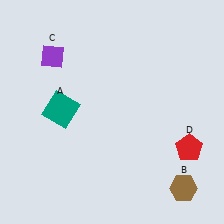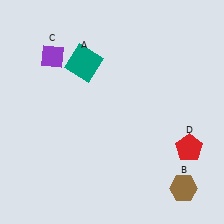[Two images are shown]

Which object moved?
The teal square (A) moved up.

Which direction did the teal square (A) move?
The teal square (A) moved up.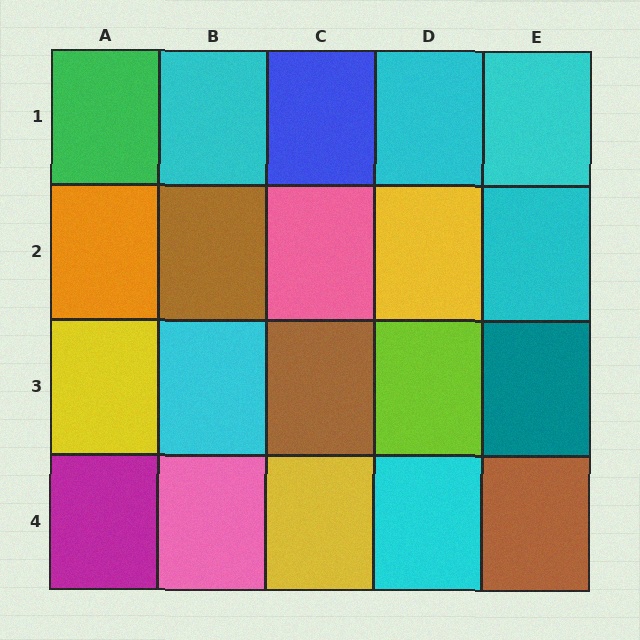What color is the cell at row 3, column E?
Teal.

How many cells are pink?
2 cells are pink.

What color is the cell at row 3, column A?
Yellow.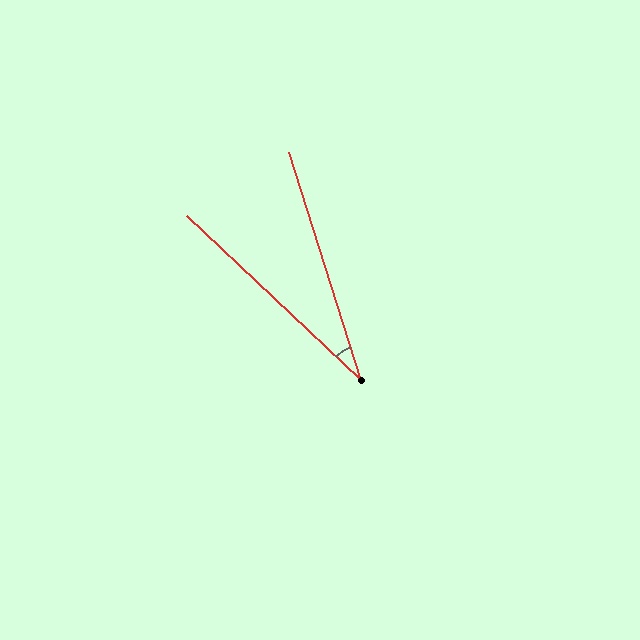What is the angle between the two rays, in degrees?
Approximately 29 degrees.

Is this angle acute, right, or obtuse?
It is acute.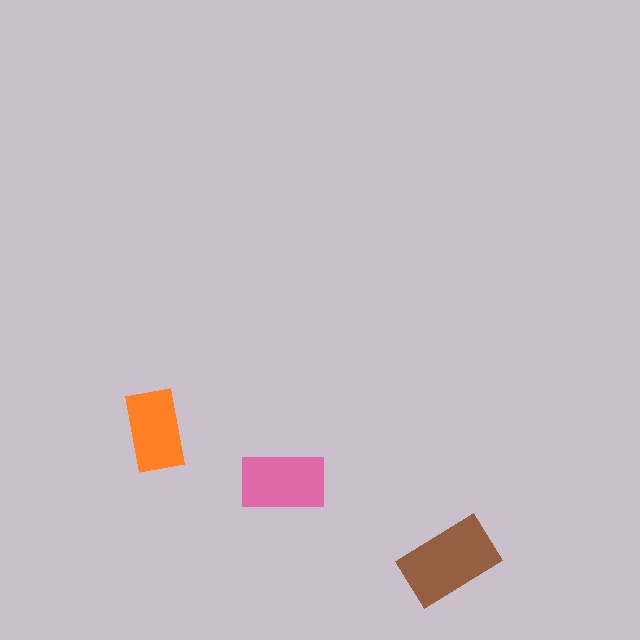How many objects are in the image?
There are 3 objects in the image.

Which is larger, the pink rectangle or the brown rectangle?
The brown one.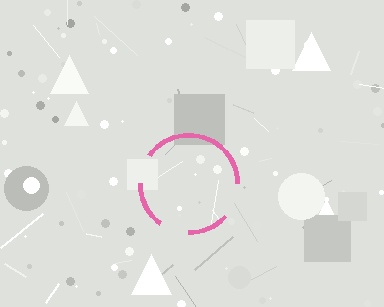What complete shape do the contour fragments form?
The contour fragments form a circle.